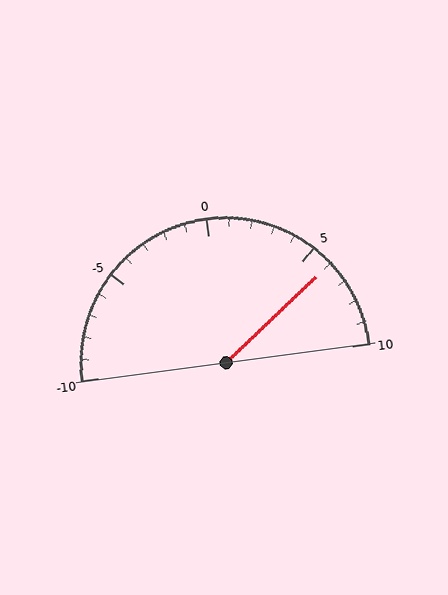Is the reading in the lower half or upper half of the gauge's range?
The reading is in the upper half of the range (-10 to 10).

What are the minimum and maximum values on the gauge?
The gauge ranges from -10 to 10.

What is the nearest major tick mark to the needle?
The nearest major tick mark is 5.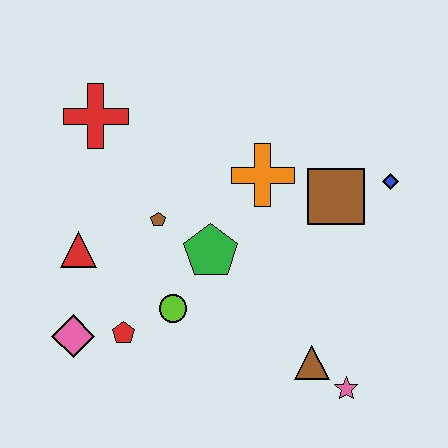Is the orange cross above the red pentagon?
Yes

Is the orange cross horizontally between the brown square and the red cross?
Yes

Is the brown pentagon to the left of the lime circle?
Yes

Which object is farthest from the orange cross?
The pink diamond is farthest from the orange cross.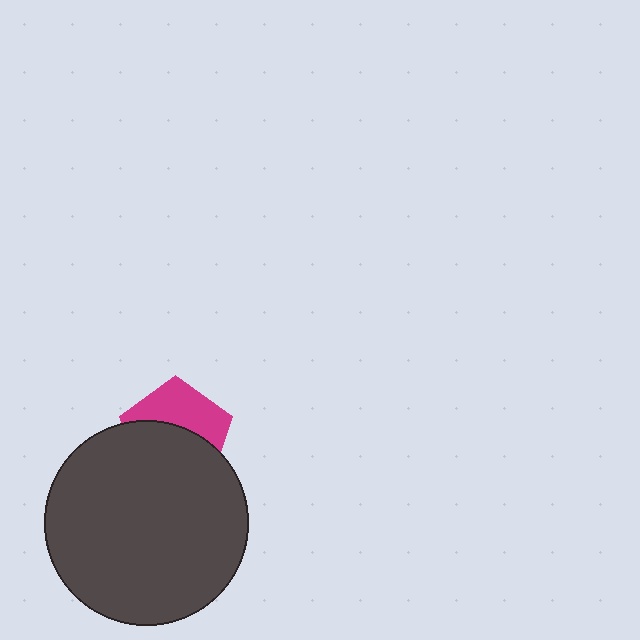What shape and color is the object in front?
The object in front is a dark gray circle.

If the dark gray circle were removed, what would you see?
You would see the complete magenta pentagon.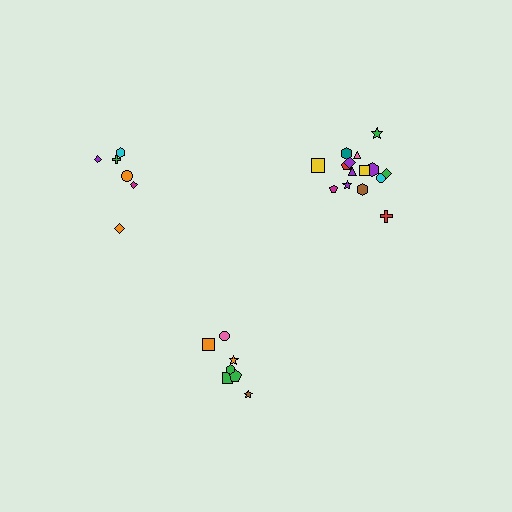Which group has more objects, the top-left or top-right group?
The top-right group.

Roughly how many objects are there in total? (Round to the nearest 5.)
Roughly 30 objects in total.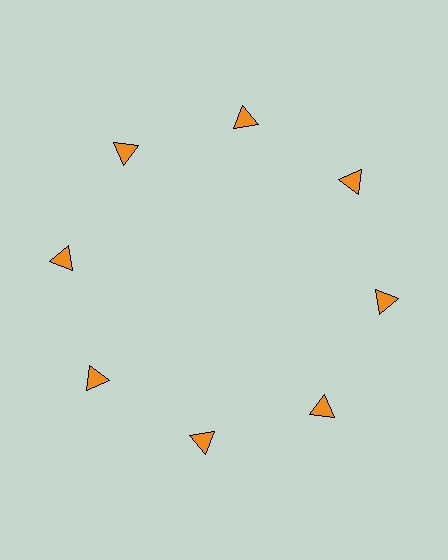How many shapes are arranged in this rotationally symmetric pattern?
There are 8 shapes, arranged in 8 groups of 1.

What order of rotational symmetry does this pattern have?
This pattern has 8-fold rotational symmetry.